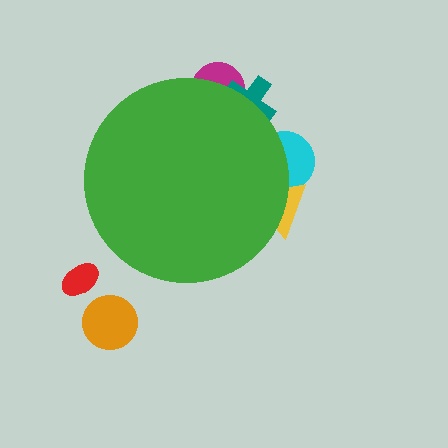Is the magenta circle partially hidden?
Yes, the magenta circle is partially hidden behind the green circle.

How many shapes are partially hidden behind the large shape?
4 shapes are partially hidden.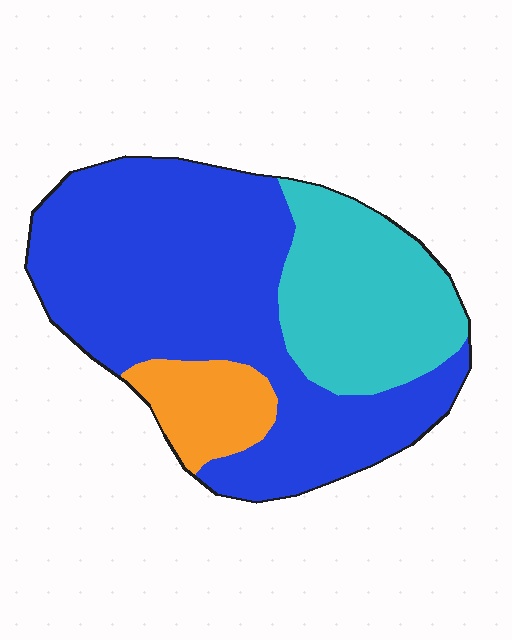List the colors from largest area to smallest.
From largest to smallest: blue, cyan, orange.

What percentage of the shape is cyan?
Cyan covers 27% of the shape.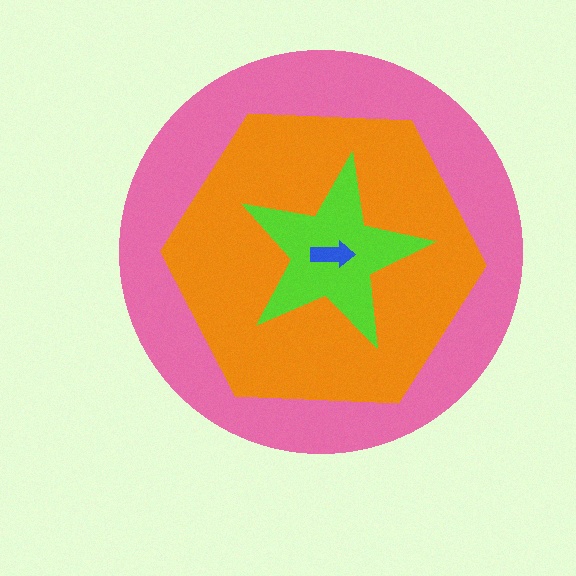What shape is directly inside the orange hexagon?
The lime star.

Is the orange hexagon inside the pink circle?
Yes.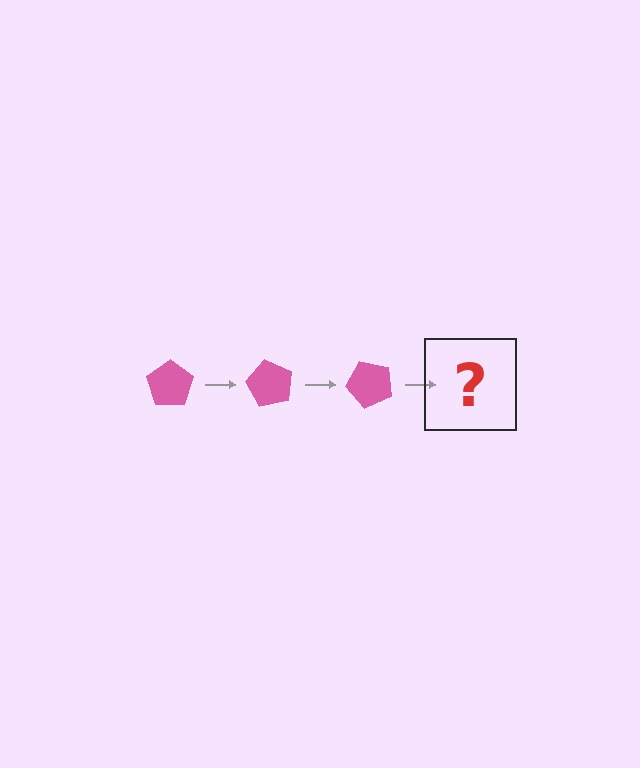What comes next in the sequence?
The next element should be a pink pentagon rotated 180 degrees.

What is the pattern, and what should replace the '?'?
The pattern is that the pentagon rotates 60 degrees each step. The '?' should be a pink pentagon rotated 180 degrees.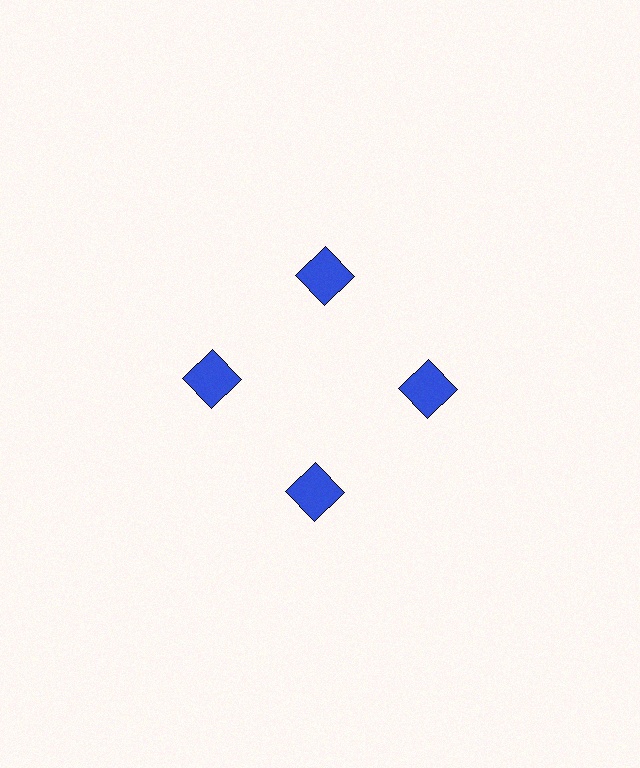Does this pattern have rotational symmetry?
Yes, this pattern has 4-fold rotational symmetry. It looks the same after rotating 90 degrees around the center.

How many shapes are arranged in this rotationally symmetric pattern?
There are 4 shapes, arranged in 4 groups of 1.